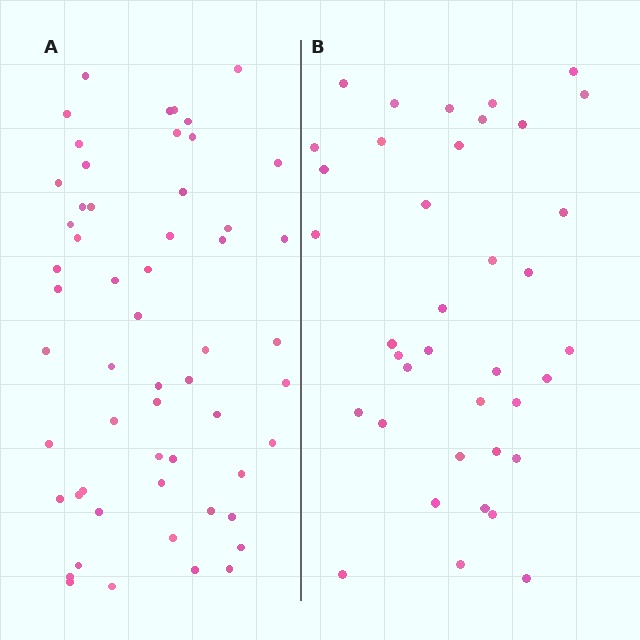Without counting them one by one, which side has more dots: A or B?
Region A (the left region) has more dots.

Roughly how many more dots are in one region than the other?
Region A has approximately 20 more dots than region B.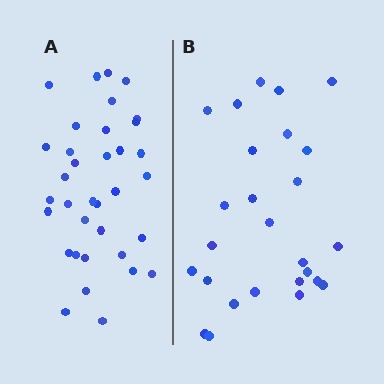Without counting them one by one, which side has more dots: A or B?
Region A (the left region) has more dots.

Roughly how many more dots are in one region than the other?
Region A has roughly 8 or so more dots than region B.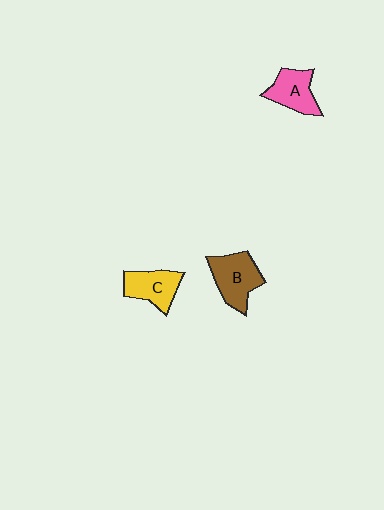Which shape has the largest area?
Shape B (brown).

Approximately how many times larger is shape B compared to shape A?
Approximately 1.3 times.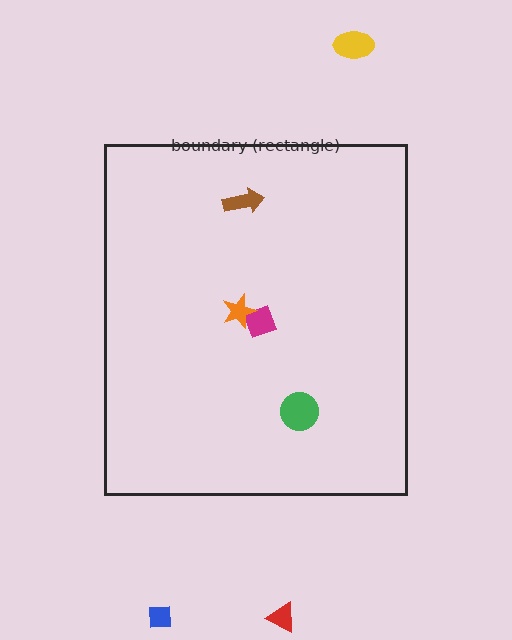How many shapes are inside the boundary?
4 inside, 3 outside.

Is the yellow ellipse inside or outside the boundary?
Outside.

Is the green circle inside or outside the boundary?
Inside.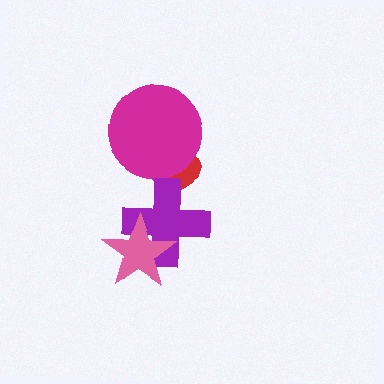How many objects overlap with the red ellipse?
2 objects overlap with the red ellipse.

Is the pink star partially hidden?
No, no other shape covers it.